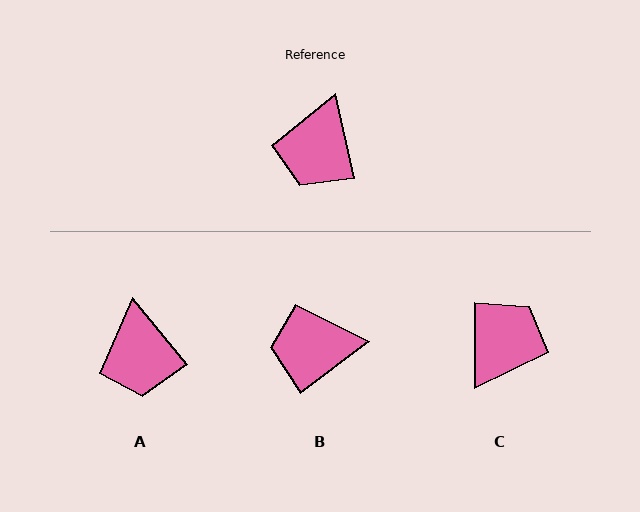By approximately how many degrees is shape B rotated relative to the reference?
Approximately 65 degrees clockwise.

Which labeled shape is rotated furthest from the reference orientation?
C, about 168 degrees away.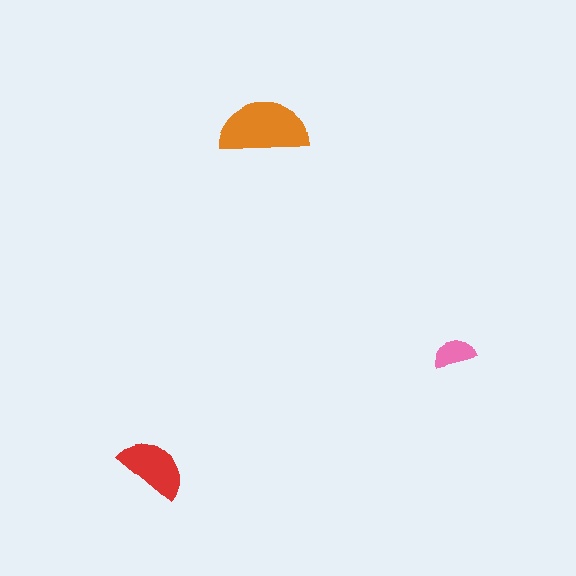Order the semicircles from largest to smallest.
the orange one, the red one, the pink one.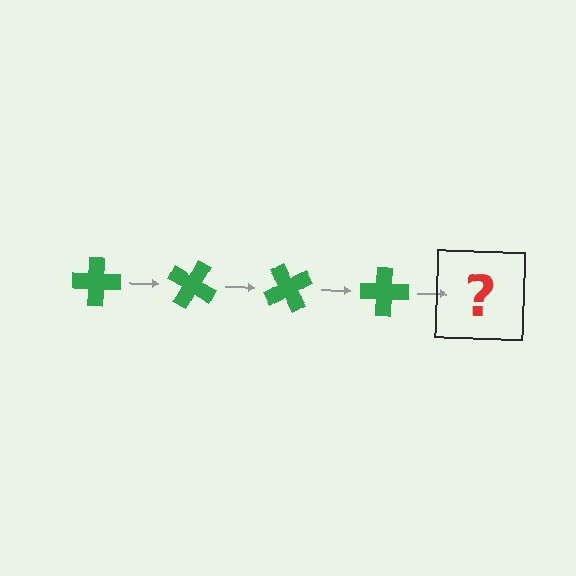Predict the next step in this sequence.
The next step is a green cross rotated 120 degrees.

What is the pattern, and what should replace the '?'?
The pattern is that the cross rotates 30 degrees each step. The '?' should be a green cross rotated 120 degrees.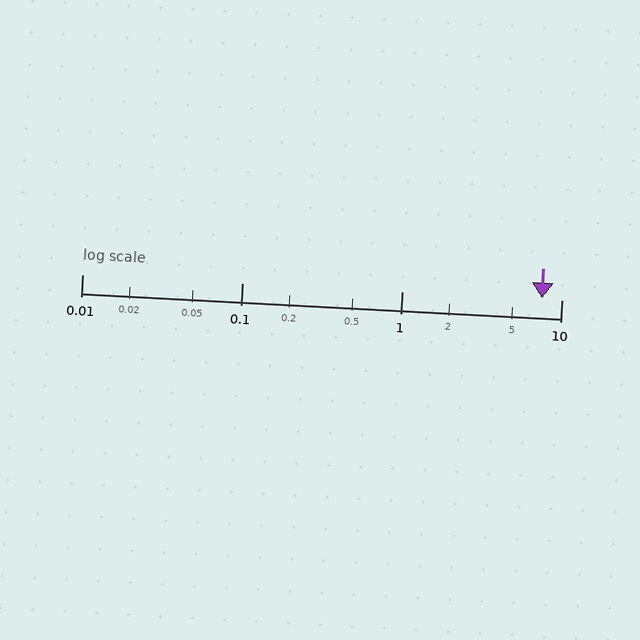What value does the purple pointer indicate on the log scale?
The pointer indicates approximately 7.6.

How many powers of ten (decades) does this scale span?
The scale spans 3 decades, from 0.01 to 10.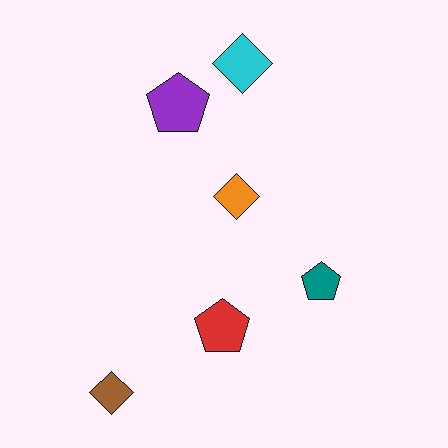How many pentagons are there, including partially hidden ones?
There are 3 pentagons.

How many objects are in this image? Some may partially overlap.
There are 6 objects.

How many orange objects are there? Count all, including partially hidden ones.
There is 1 orange object.